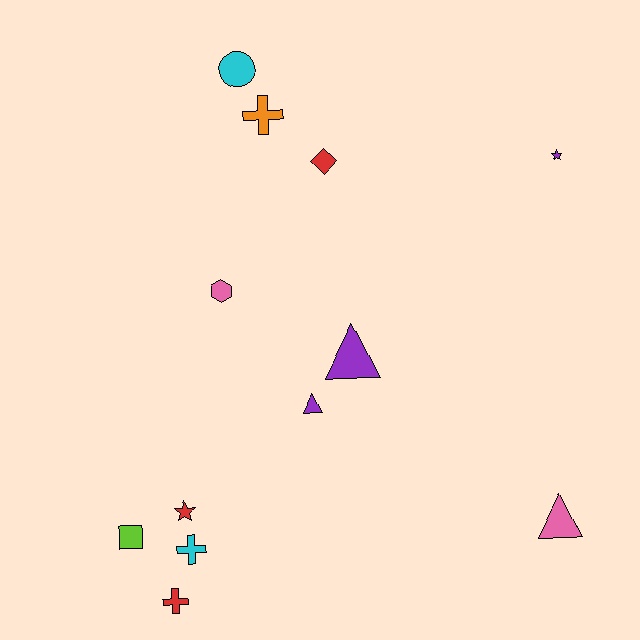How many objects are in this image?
There are 12 objects.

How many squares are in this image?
There is 1 square.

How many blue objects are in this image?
There are no blue objects.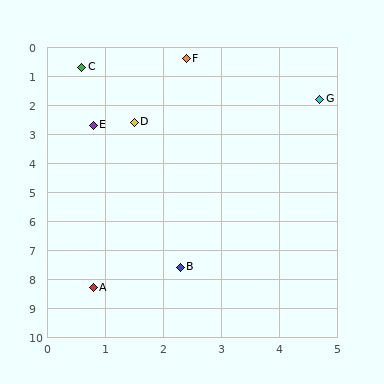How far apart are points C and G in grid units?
Points C and G are about 4.2 grid units apart.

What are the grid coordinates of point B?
Point B is at approximately (2.3, 7.6).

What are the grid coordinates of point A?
Point A is at approximately (0.8, 8.3).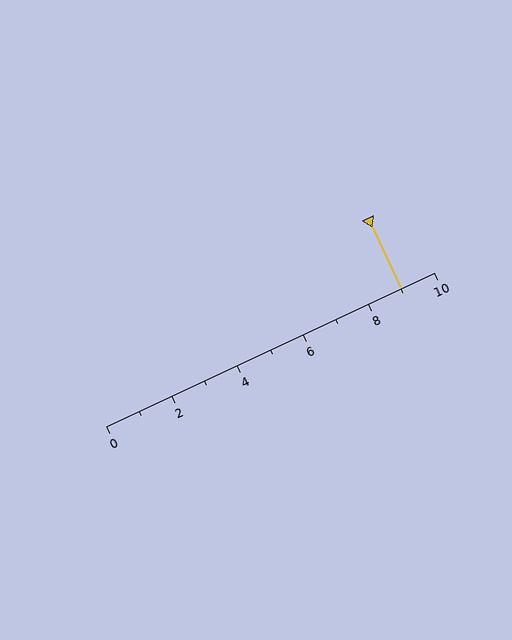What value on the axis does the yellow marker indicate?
The marker indicates approximately 9.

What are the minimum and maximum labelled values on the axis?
The axis runs from 0 to 10.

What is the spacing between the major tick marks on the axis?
The major ticks are spaced 2 apart.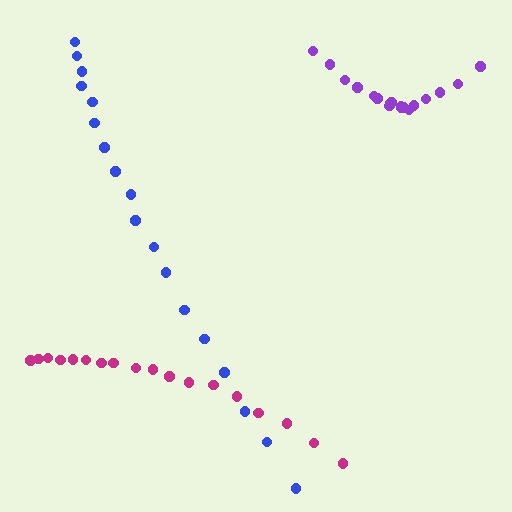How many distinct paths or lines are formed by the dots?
There are 3 distinct paths.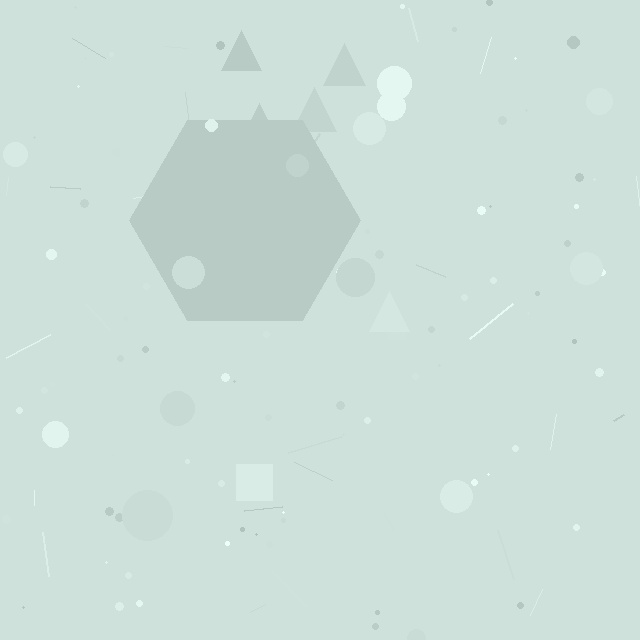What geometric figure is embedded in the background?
A hexagon is embedded in the background.